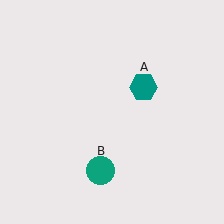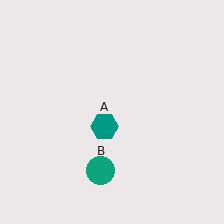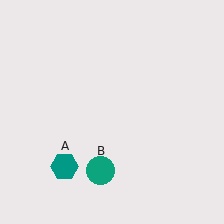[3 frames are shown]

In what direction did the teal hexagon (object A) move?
The teal hexagon (object A) moved down and to the left.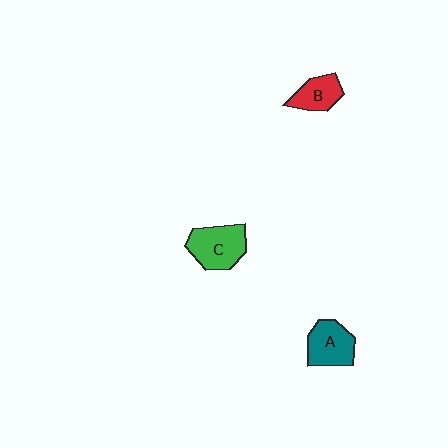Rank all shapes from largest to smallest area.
From largest to smallest: C (green), A (teal), B (red).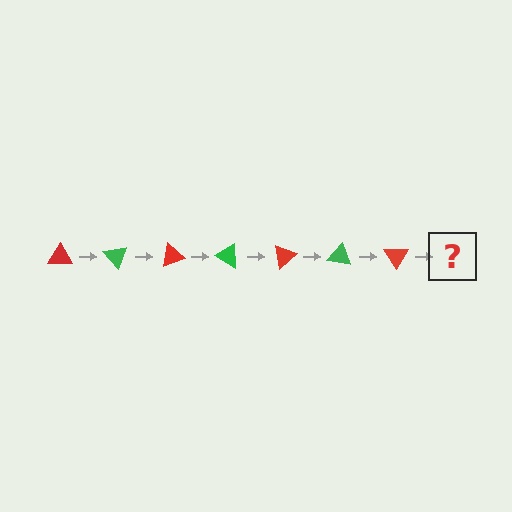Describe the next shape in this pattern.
It should be a green triangle, rotated 350 degrees from the start.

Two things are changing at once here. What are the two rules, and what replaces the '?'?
The two rules are that it rotates 50 degrees each step and the color cycles through red and green. The '?' should be a green triangle, rotated 350 degrees from the start.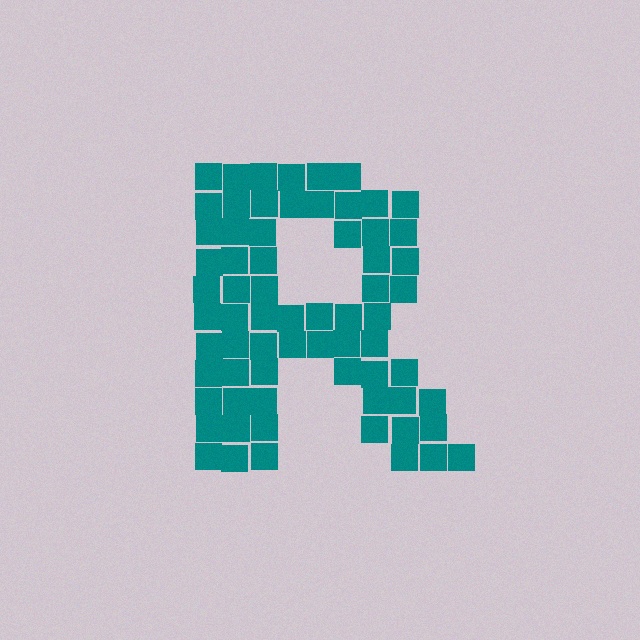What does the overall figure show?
The overall figure shows the letter R.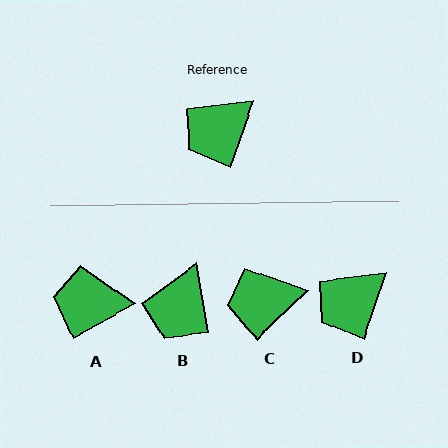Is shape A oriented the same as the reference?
No, it is off by about 42 degrees.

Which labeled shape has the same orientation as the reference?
D.